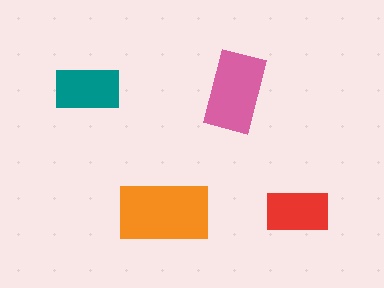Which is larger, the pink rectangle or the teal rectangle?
The pink one.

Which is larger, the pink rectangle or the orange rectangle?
The orange one.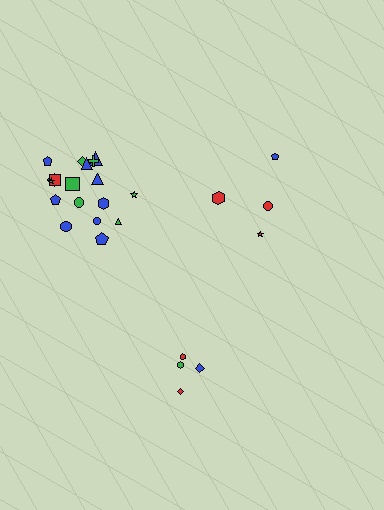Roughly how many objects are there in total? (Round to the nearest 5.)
Roughly 25 objects in total.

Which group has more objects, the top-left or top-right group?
The top-left group.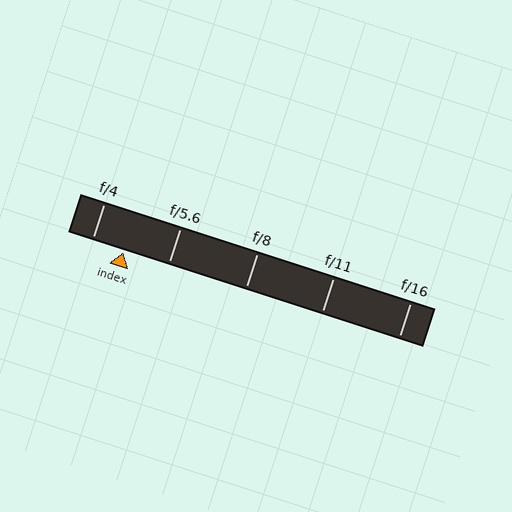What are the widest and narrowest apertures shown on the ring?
The widest aperture shown is f/4 and the narrowest is f/16.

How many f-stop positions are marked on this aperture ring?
There are 5 f-stop positions marked.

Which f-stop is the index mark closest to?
The index mark is closest to f/4.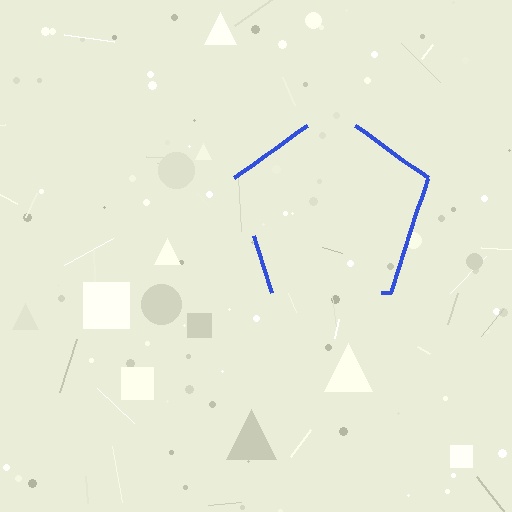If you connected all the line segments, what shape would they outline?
They would outline a pentagon.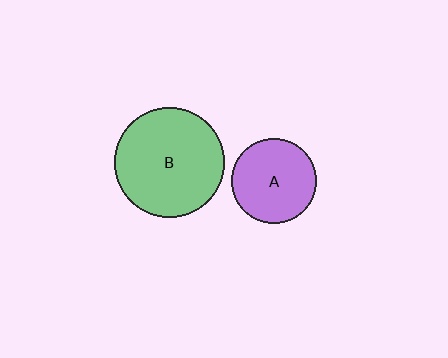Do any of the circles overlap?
No, none of the circles overlap.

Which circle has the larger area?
Circle B (green).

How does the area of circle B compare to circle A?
Approximately 1.7 times.